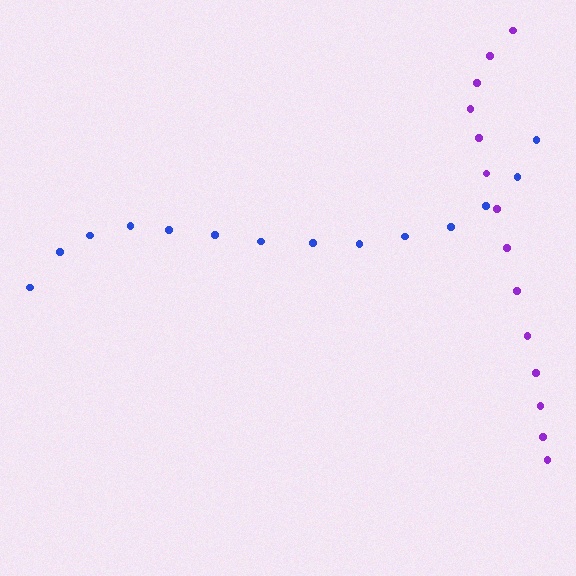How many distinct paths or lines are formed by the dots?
There are 2 distinct paths.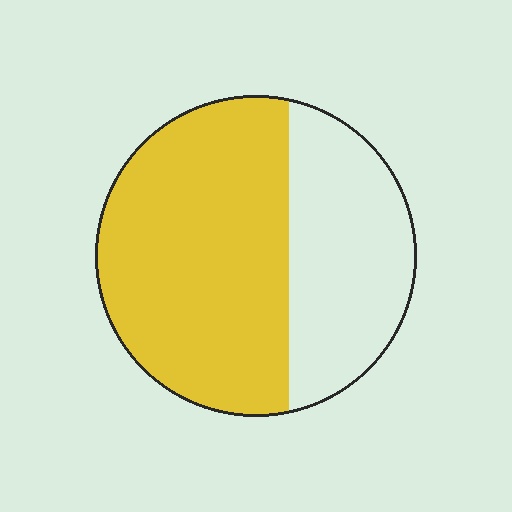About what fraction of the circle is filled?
About five eighths (5/8).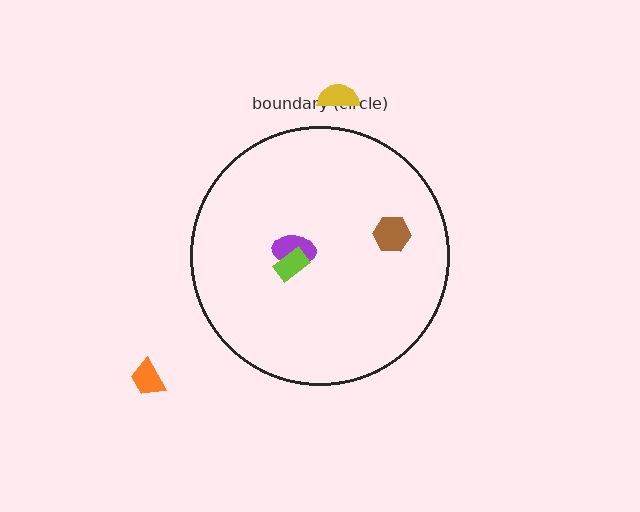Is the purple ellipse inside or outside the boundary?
Inside.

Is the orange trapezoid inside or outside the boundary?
Outside.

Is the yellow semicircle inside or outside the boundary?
Outside.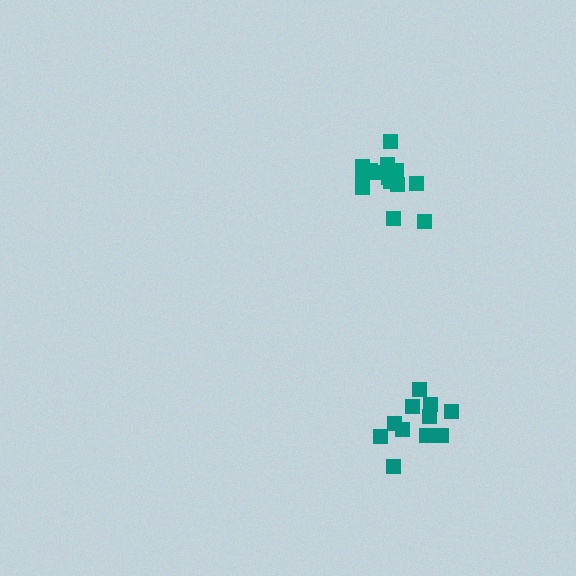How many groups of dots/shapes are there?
There are 2 groups.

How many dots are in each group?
Group 1: 14 dots, Group 2: 11 dots (25 total).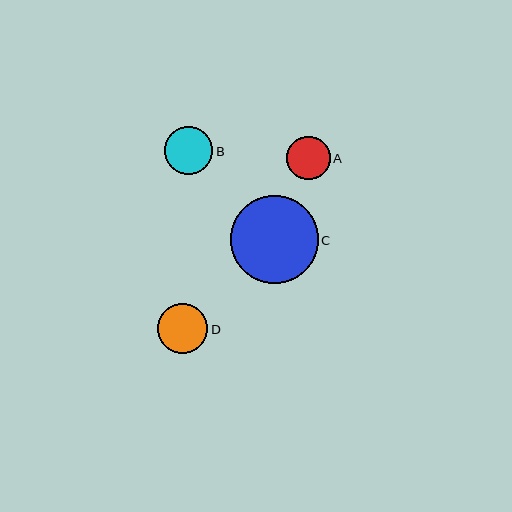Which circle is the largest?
Circle C is the largest with a size of approximately 88 pixels.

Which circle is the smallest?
Circle A is the smallest with a size of approximately 43 pixels.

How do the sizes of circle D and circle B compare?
Circle D and circle B are approximately the same size.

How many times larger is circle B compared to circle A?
Circle B is approximately 1.1 times the size of circle A.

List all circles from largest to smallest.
From largest to smallest: C, D, B, A.